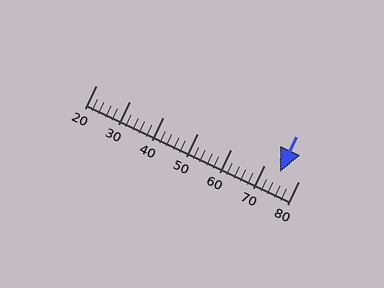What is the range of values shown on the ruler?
The ruler shows values from 20 to 80.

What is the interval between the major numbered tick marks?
The major tick marks are spaced 10 units apart.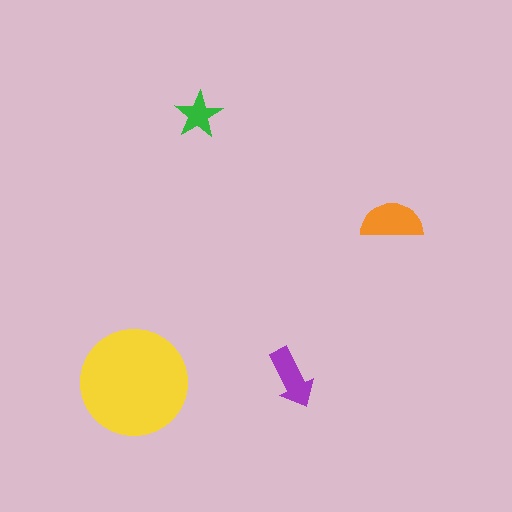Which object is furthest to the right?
The orange semicircle is rightmost.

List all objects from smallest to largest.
The green star, the purple arrow, the orange semicircle, the yellow circle.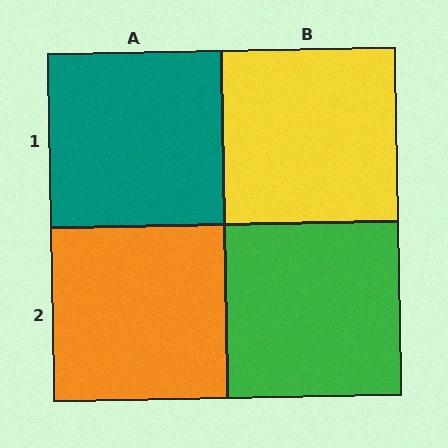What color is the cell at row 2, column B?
Green.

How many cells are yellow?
1 cell is yellow.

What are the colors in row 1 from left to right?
Teal, yellow.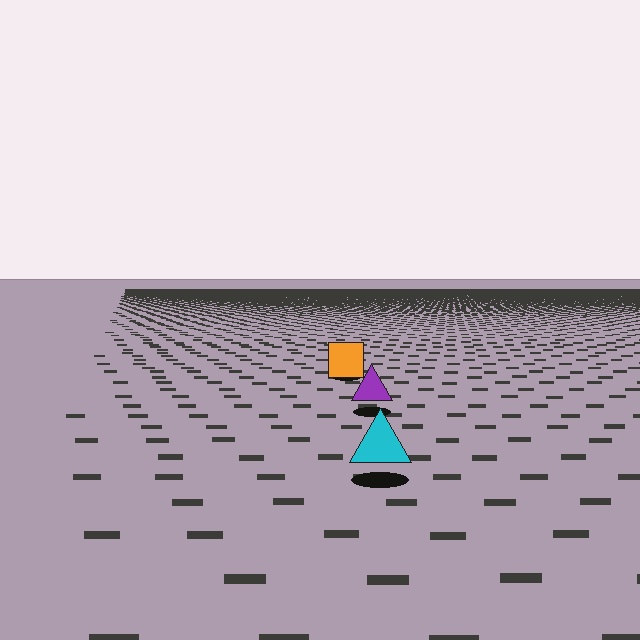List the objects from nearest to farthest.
From nearest to farthest: the cyan triangle, the purple triangle, the orange square.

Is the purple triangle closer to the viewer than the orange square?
Yes. The purple triangle is closer — you can tell from the texture gradient: the ground texture is coarser near it.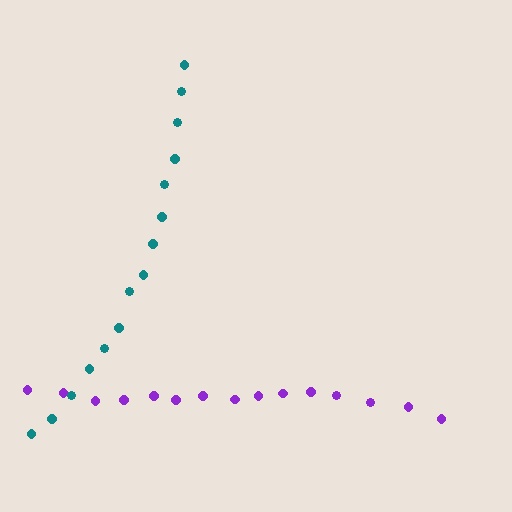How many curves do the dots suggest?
There are 2 distinct paths.